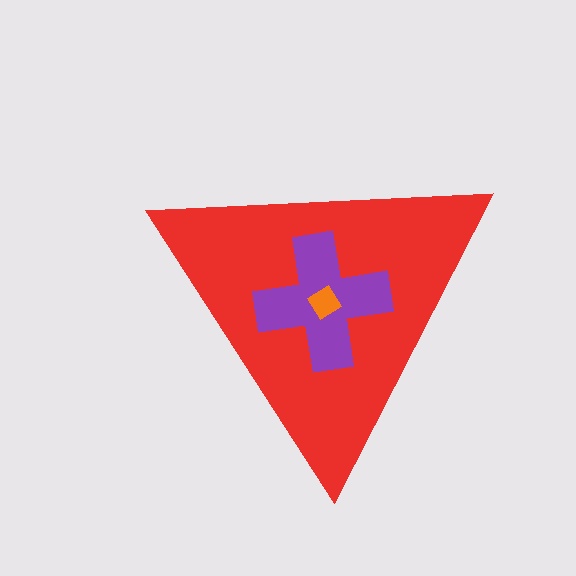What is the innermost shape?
The orange diamond.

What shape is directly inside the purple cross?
The orange diamond.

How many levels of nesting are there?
3.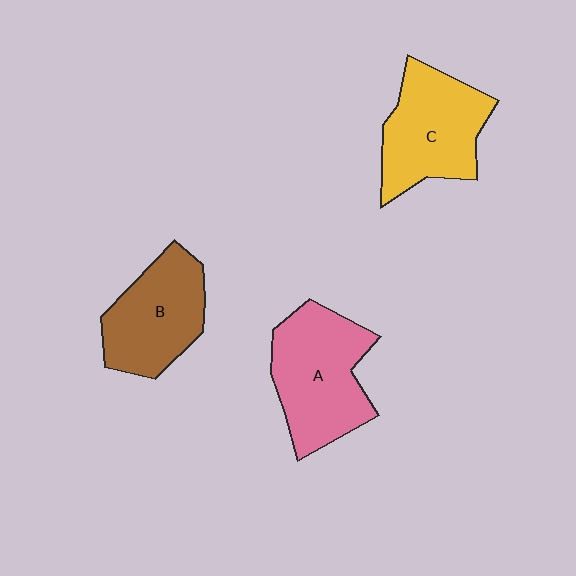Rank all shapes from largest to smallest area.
From largest to smallest: A (pink), C (yellow), B (brown).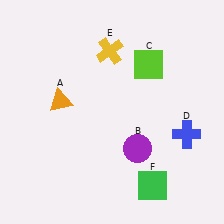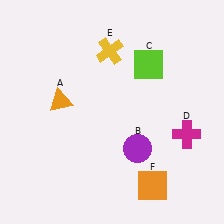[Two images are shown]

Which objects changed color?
D changed from blue to magenta. F changed from green to orange.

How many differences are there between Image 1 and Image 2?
There are 2 differences between the two images.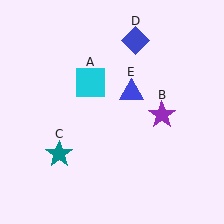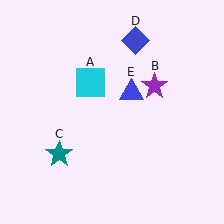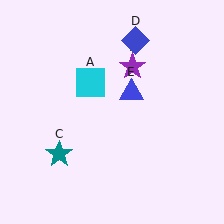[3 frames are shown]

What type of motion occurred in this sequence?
The purple star (object B) rotated counterclockwise around the center of the scene.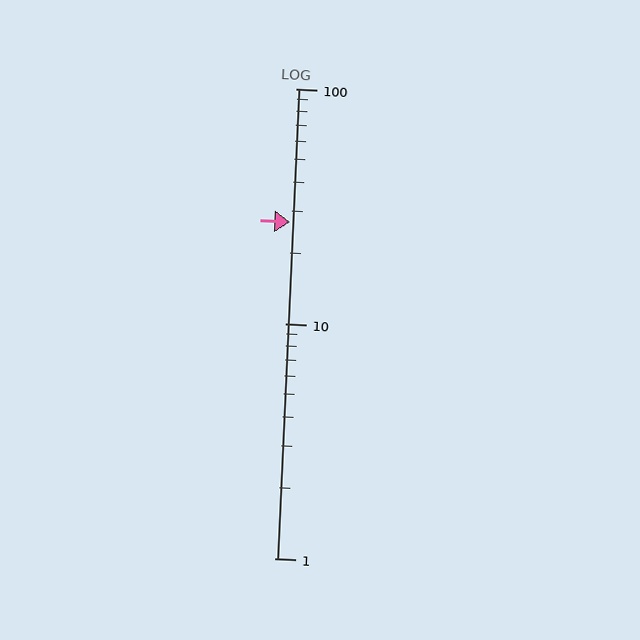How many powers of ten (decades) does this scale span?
The scale spans 2 decades, from 1 to 100.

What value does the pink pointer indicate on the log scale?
The pointer indicates approximately 27.